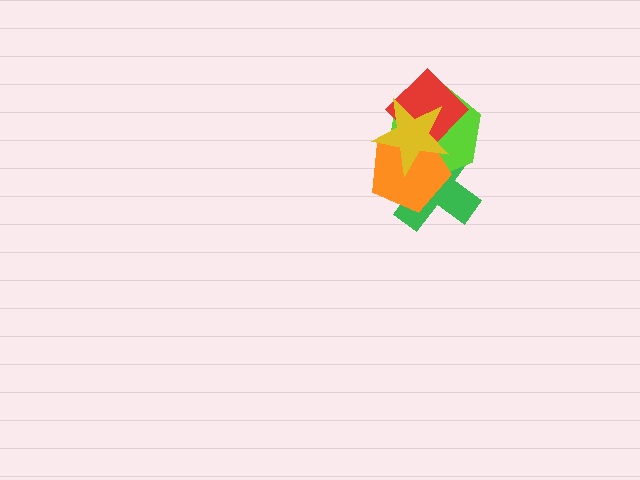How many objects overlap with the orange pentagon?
4 objects overlap with the orange pentagon.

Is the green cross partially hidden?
Yes, it is partially covered by another shape.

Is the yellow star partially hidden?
No, no other shape covers it.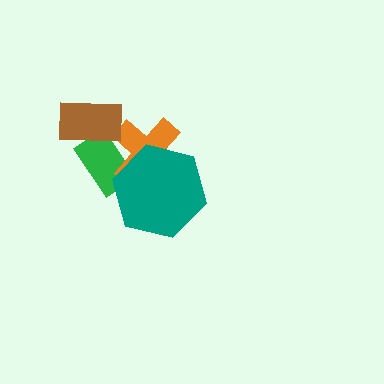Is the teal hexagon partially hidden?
No, no other shape covers it.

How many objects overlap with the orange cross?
2 objects overlap with the orange cross.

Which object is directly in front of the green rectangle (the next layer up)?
The orange cross is directly in front of the green rectangle.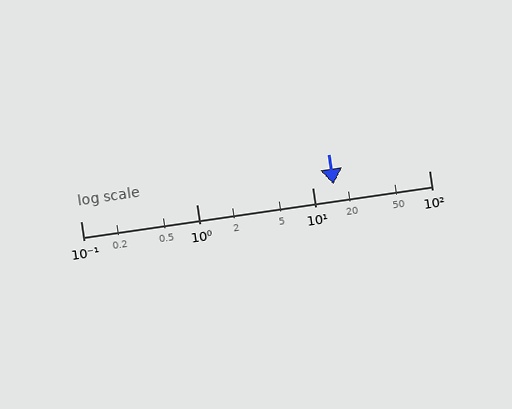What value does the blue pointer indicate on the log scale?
The pointer indicates approximately 15.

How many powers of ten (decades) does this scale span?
The scale spans 3 decades, from 0.1 to 100.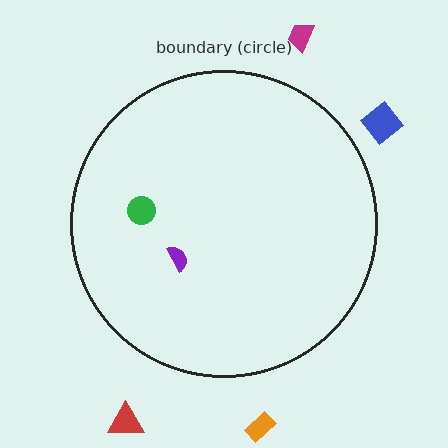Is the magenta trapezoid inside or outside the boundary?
Outside.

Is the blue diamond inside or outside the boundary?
Outside.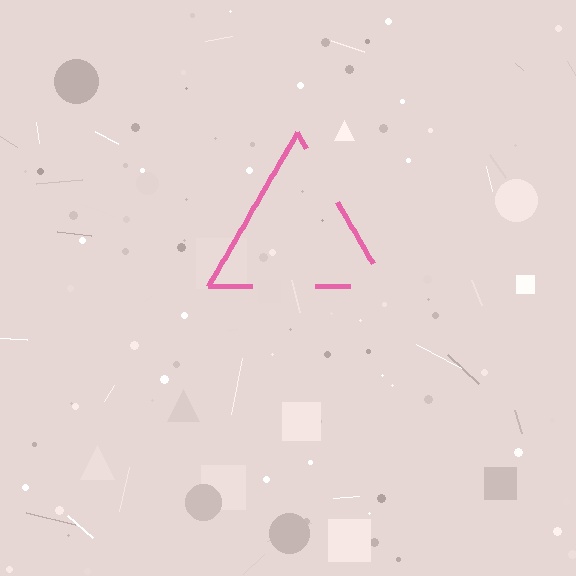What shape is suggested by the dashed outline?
The dashed outline suggests a triangle.